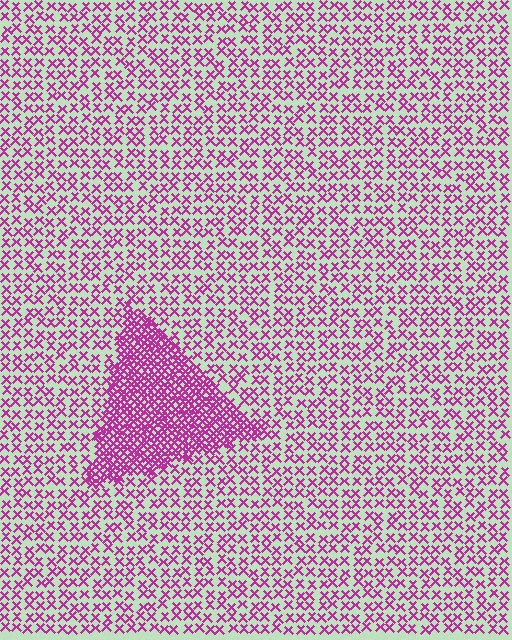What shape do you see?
I see a triangle.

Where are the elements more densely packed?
The elements are more densely packed inside the triangle boundary.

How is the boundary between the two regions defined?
The boundary is defined by a change in element density (approximately 2.7x ratio). All elements are the same color, size, and shape.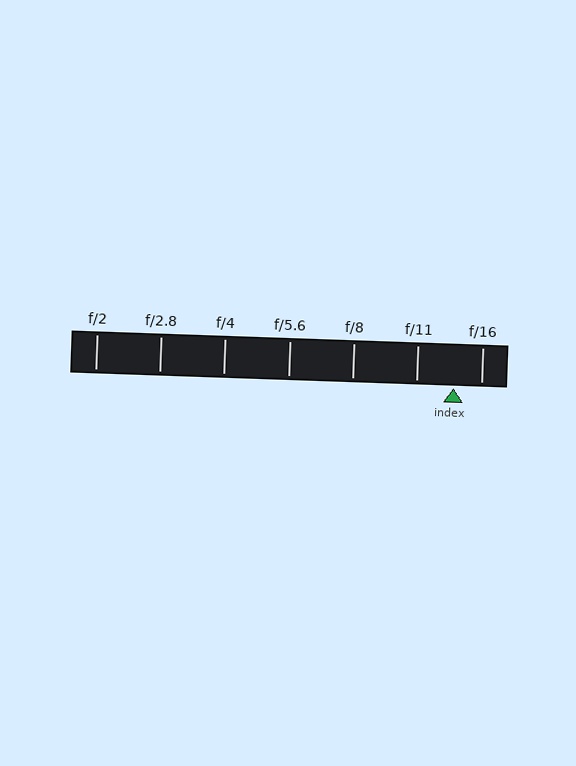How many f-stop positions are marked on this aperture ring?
There are 7 f-stop positions marked.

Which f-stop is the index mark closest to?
The index mark is closest to f/16.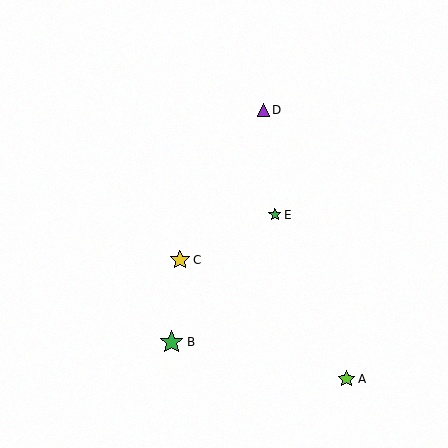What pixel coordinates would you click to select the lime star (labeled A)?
Click at (347, 379) to select the lime star A.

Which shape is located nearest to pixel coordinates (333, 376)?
The lime star (labeled A) at (347, 379) is nearest to that location.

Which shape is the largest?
The green star (labeled B) is the largest.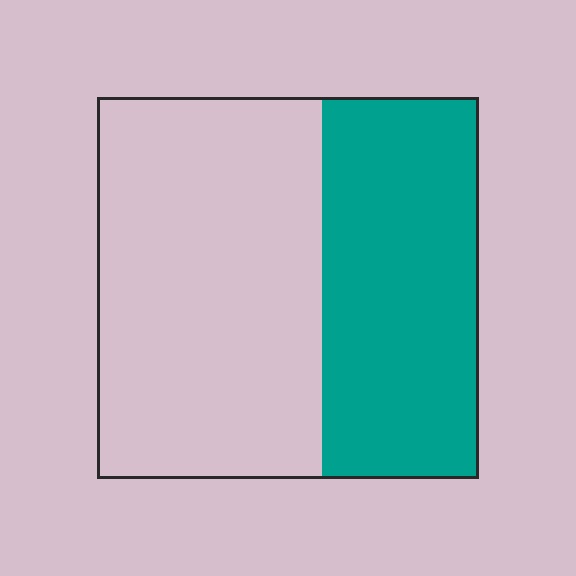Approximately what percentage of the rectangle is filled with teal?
Approximately 40%.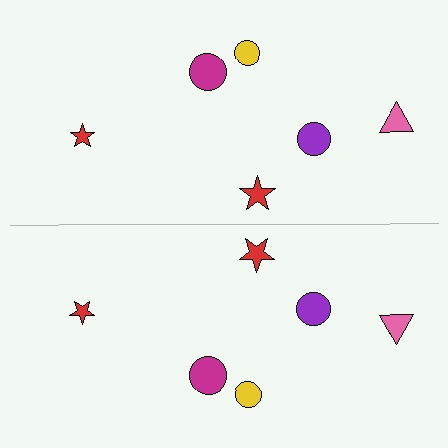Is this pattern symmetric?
Yes, this pattern has bilateral (reflection) symmetry.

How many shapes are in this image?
There are 12 shapes in this image.